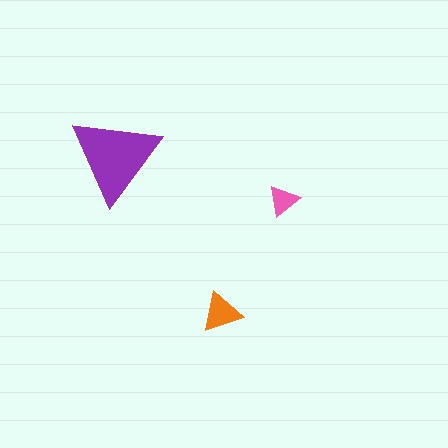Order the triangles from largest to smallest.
the purple one, the orange one, the pink one.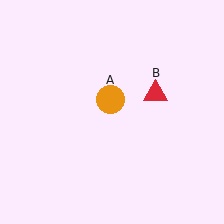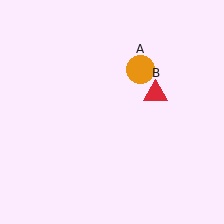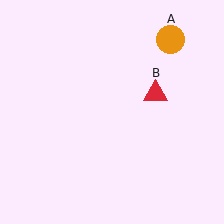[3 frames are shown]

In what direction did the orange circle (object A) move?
The orange circle (object A) moved up and to the right.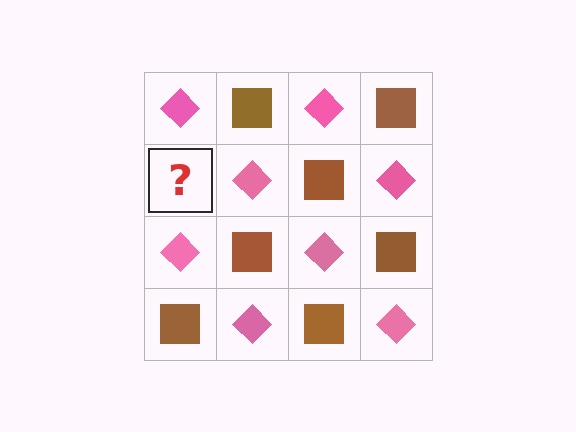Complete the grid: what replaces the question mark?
The question mark should be replaced with a brown square.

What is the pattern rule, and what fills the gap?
The rule is that it alternates pink diamond and brown square in a checkerboard pattern. The gap should be filled with a brown square.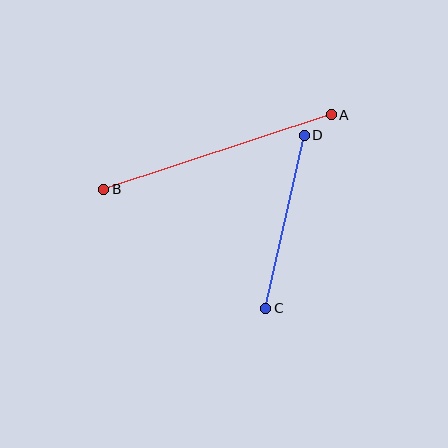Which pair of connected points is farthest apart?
Points A and B are farthest apart.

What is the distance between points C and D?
The distance is approximately 177 pixels.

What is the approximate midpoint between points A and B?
The midpoint is at approximately (218, 152) pixels.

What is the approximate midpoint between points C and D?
The midpoint is at approximately (285, 222) pixels.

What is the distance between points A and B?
The distance is approximately 239 pixels.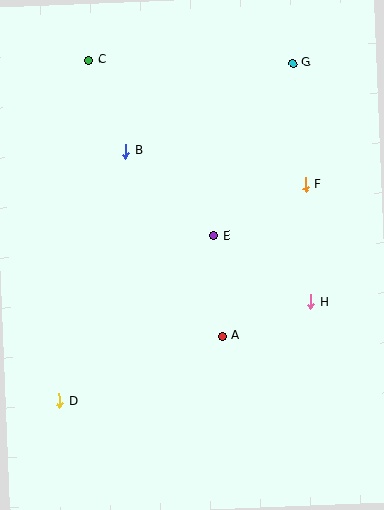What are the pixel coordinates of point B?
Point B is at (126, 151).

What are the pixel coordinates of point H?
Point H is at (311, 302).